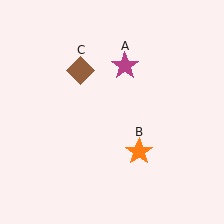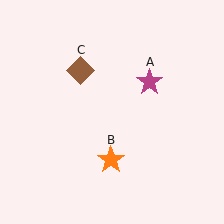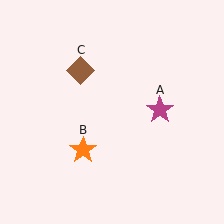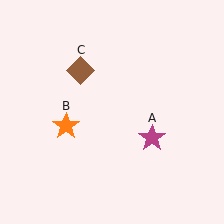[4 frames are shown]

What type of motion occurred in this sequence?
The magenta star (object A), orange star (object B) rotated clockwise around the center of the scene.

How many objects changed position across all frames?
2 objects changed position: magenta star (object A), orange star (object B).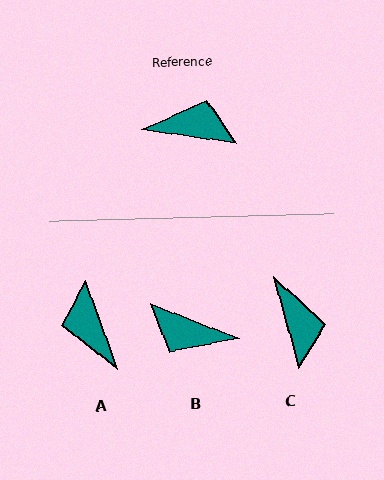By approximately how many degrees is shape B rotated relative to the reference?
Approximately 167 degrees counter-clockwise.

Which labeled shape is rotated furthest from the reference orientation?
B, about 167 degrees away.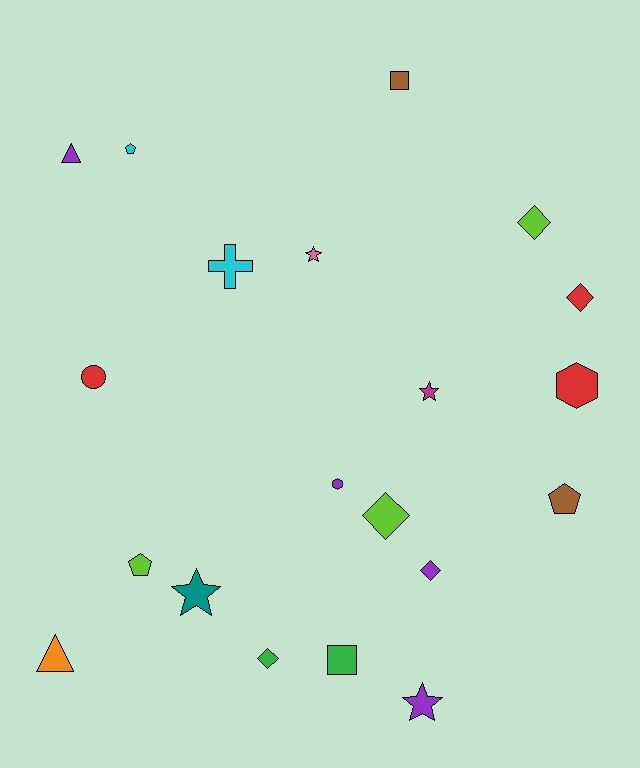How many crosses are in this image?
There is 1 cross.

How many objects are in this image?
There are 20 objects.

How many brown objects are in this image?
There are 2 brown objects.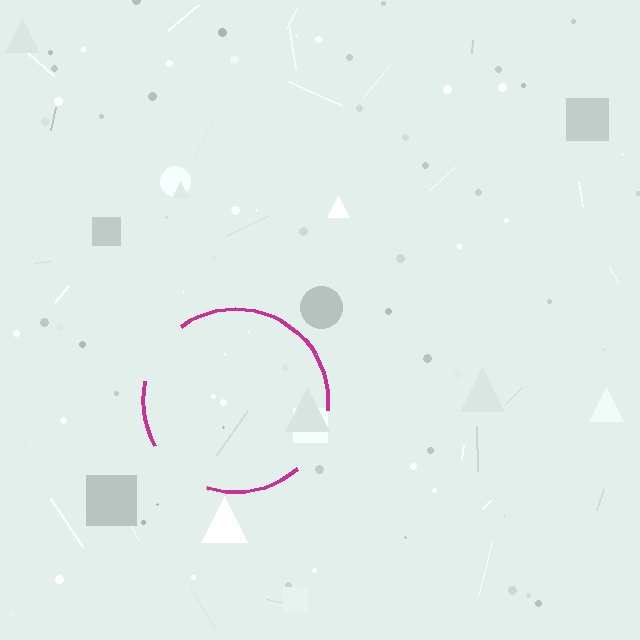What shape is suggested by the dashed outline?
The dashed outline suggests a circle.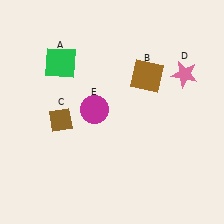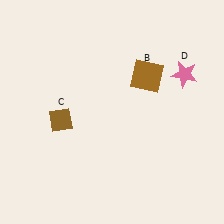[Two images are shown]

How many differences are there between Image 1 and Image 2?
There are 2 differences between the two images.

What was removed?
The green square (A), the magenta circle (E) were removed in Image 2.